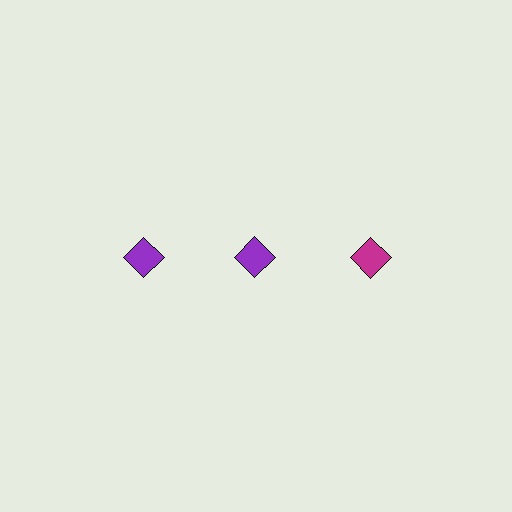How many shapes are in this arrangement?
There are 3 shapes arranged in a grid pattern.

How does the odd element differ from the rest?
It has a different color: magenta instead of purple.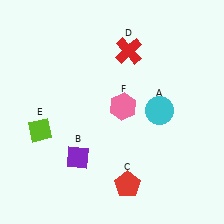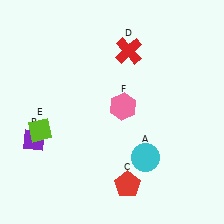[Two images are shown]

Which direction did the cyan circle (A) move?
The cyan circle (A) moved down.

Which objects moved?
The objects that moved are: the cyan circle (A), the purple diamond (B).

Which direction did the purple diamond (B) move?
The purple diamond (B) moved left.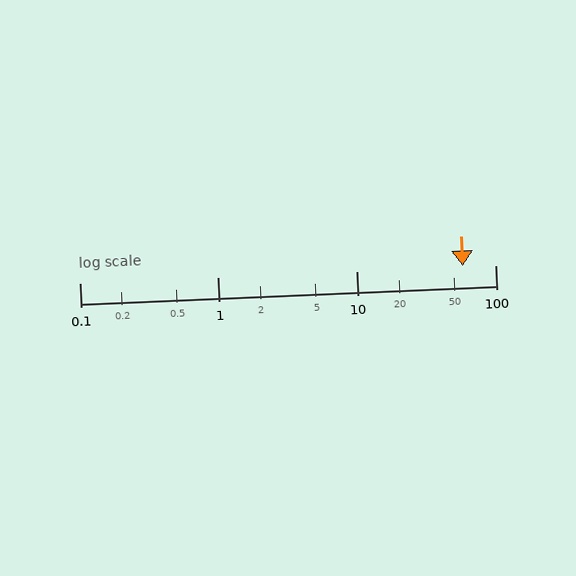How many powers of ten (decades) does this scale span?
The scale spans 3 decades, from 0.1 to 100.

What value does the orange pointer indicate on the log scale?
The pointer indicates approximately 58.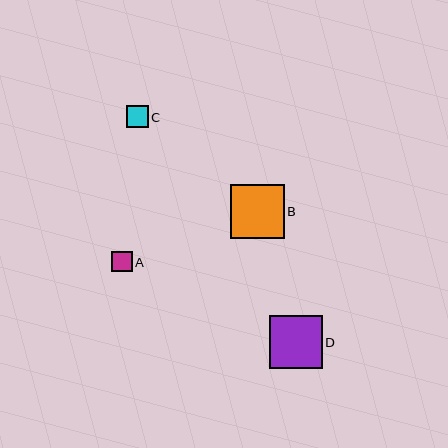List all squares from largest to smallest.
From largest to smallest: B, D, C, A.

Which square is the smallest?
Square A is the smallest with a size of approximately 21 pixels.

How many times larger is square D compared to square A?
Square D is approximately 2.5 times the size of square A.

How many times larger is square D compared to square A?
Square D is approximately 2.5 times the size of square A.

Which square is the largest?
Square B is the largest with a size of approximately 54 pixels.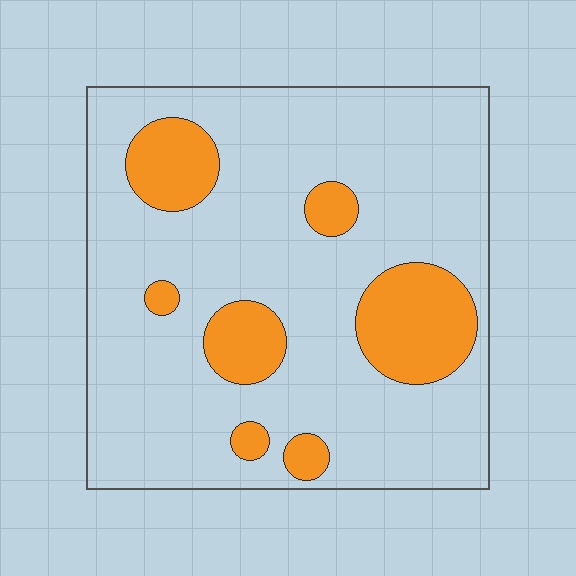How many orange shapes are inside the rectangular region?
7.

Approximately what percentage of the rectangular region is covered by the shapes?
Approximately 20%.